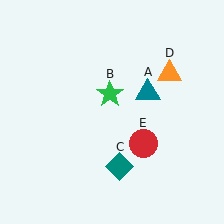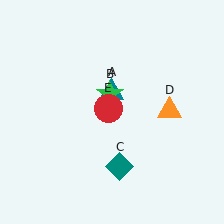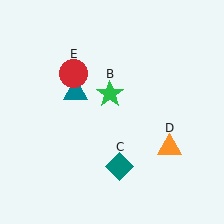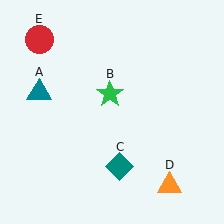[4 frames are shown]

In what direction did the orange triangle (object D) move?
The orange triangle (object D) moved down.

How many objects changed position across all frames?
3 objects changed position: teal triangle (object A), orange triangle (object D), red circle (object E).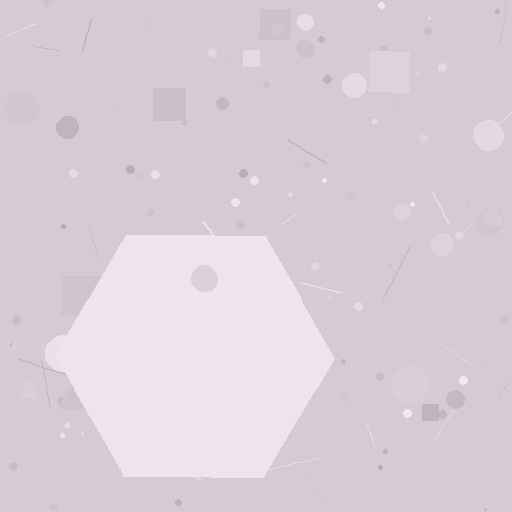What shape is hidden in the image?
A hexagon is hidden in the image.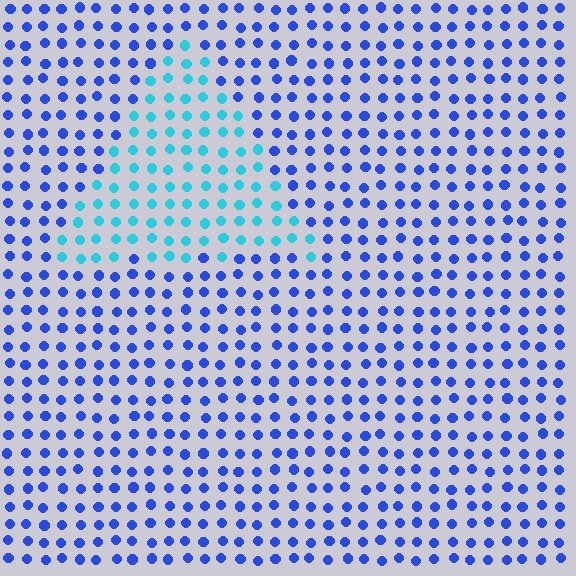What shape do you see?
I see a triangle.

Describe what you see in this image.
The image is filled with small blue elements in a uniform arrangement. A triangle-shaped region is visible where the elements are tinted to a slightly different hue, forming a subtle color boundary.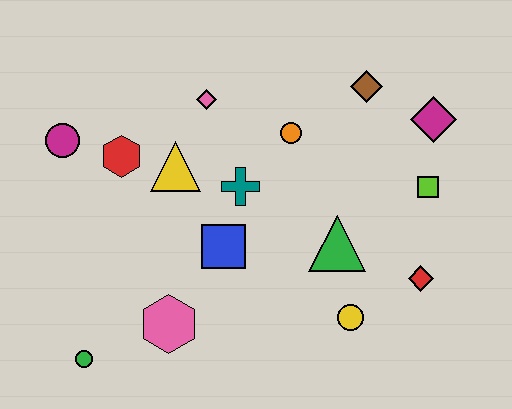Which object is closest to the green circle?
The pink hexagon is closest to the green circle.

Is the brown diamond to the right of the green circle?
Yes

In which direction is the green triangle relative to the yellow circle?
The green triangle is above the yellow circle.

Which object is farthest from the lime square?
The green circle is farthest from the lime square.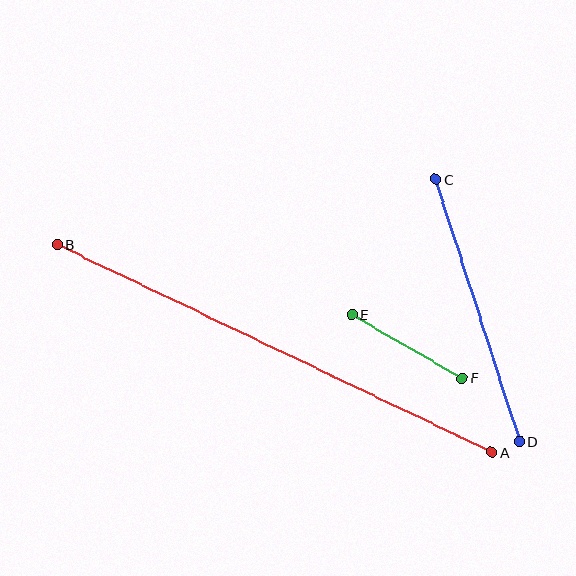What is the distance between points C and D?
The distance is approximately 276 pixels.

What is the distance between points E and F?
The distance is approximately 127 pixels.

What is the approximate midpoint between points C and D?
The midpoint is at approximately (477, 311) pixels.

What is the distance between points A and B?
The distance is approximately 482 pixels.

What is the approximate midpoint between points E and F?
The midpoint is at approximately (407, 347) pixels.